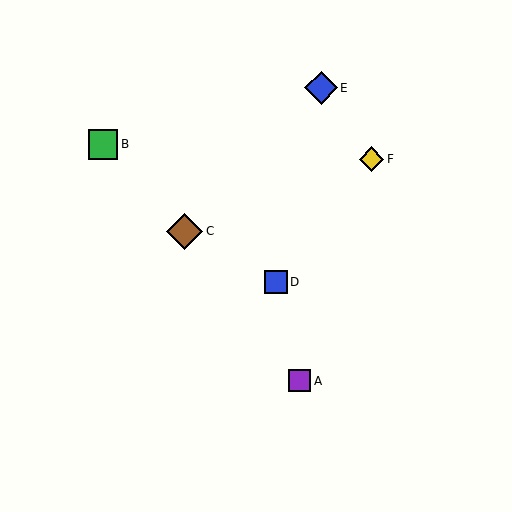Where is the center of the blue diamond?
The center of the blue diamond is at (321, 88).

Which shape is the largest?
The brown diamond (labeled C) is the largest.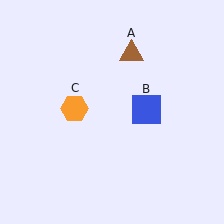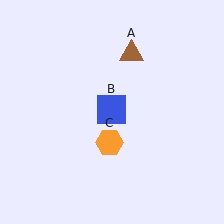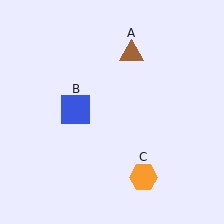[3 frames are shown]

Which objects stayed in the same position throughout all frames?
Brown triangle (object A) remained stationary.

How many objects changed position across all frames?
2 objects changed position: blue square (object B), orange hexagon (object C).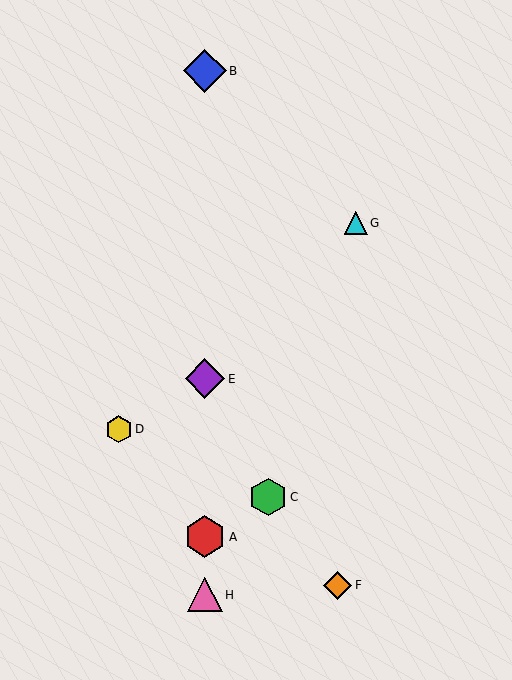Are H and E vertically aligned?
Yes, both are at x≈205.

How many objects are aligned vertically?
4 objects (A, B, E, H) are aligned vertically.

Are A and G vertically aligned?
No, A is at x≈205 and G is at x≈356.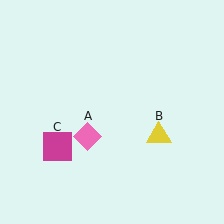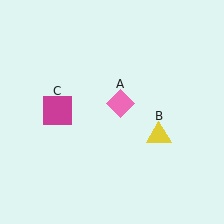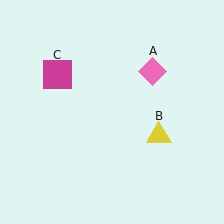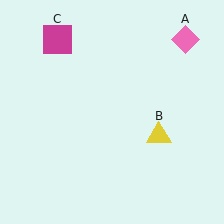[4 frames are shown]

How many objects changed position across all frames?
2 objects changed position: pink diamond (object A), magenta square (object C).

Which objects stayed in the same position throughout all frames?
Yellow triangle (object B) remained stationary.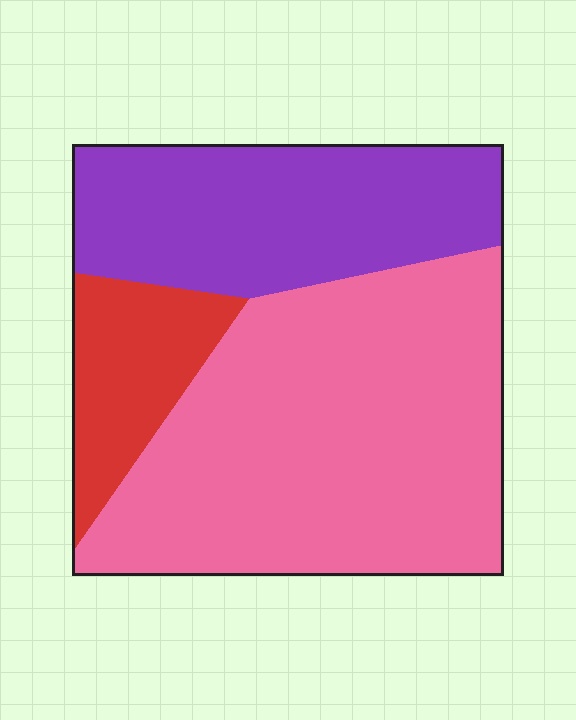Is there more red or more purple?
Purple.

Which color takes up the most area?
Pink, at roughly 55%.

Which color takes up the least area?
Red, at roughly 15%.